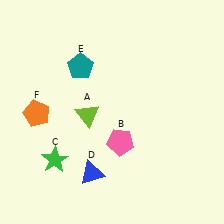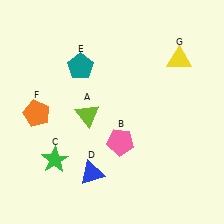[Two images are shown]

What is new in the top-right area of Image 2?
A yellow triangle (G) was added in the top-right area of Image 2.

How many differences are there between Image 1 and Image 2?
There is 1 difference between the two images.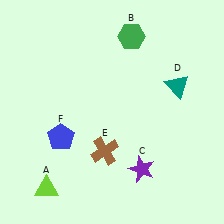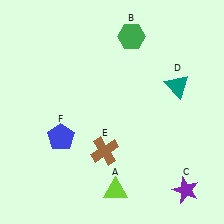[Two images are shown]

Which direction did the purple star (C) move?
The purple star (C) moved right.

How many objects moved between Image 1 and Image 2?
2 objects moved between the two images.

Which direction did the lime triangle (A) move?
The lime triangle (A) moved right.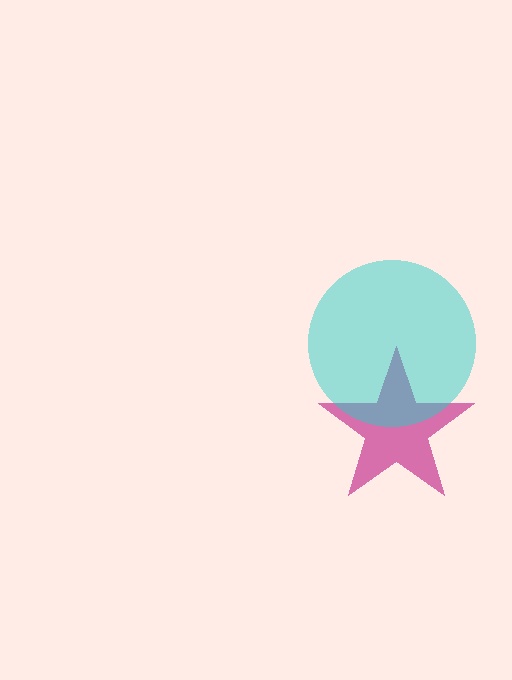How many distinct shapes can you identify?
There are 2 distinct shapes: a magenta star, a cyan circle.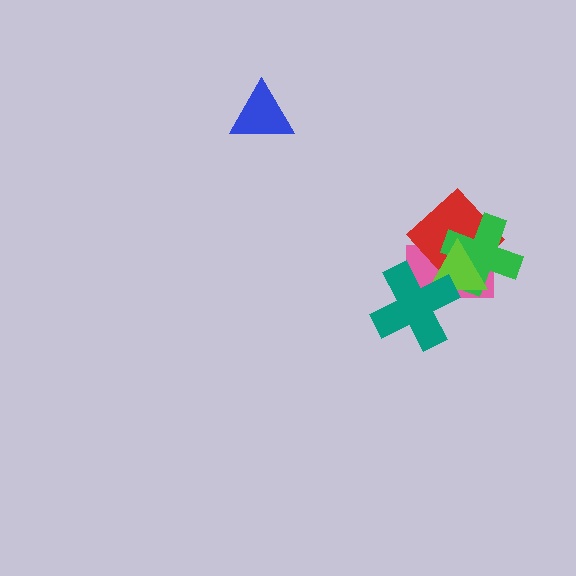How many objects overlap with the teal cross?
3 objects overlap with the teal cross.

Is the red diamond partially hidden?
Yes, it is partially covered by another shape.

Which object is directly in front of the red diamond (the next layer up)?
The green cross is directly in front of the red diamond.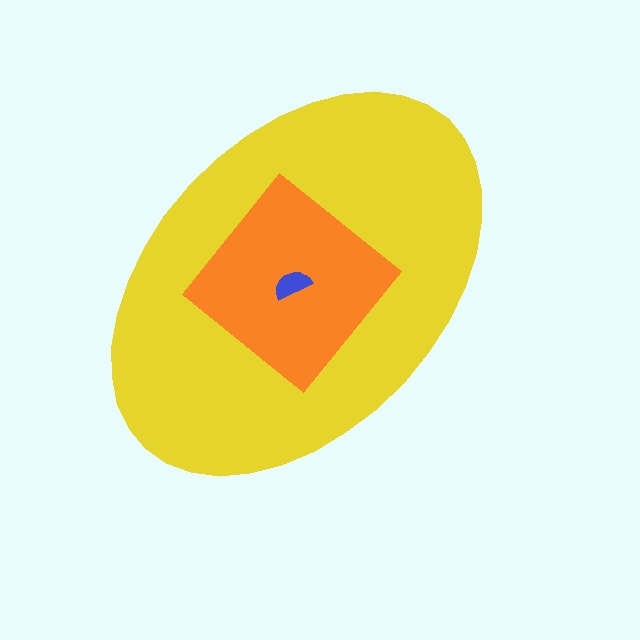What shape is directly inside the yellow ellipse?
The orange diamond.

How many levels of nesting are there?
3.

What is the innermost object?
The blue semicircle.